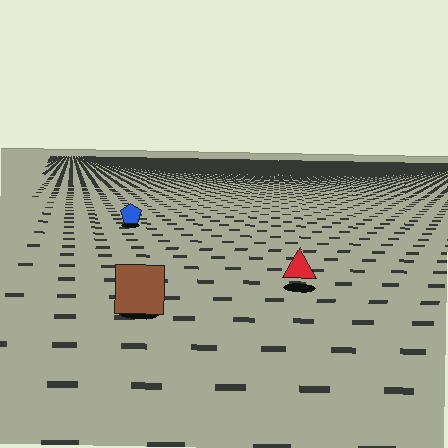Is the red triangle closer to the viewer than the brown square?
No. The brown square is closer — you can tell from the texture gradient: the ground texture is coarser near it.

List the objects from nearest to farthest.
From nearest to farthest: the brown square, the red triangle, the blue pentagon.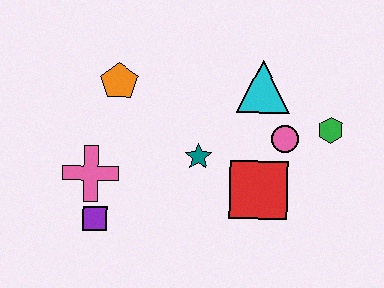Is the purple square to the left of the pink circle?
Yes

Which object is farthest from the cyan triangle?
The purple square is farthest from the cyan triangle.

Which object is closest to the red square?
The pink circle is closest to the red square.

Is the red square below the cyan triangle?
Yes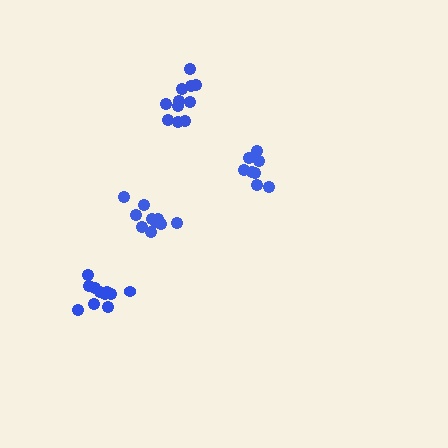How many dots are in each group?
Group 1: 12 dots, Group 2: 8 dots, Group 3: 11 dots, Group 4: 11 dots (42 total).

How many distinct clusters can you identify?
There are 4 distinct clusters.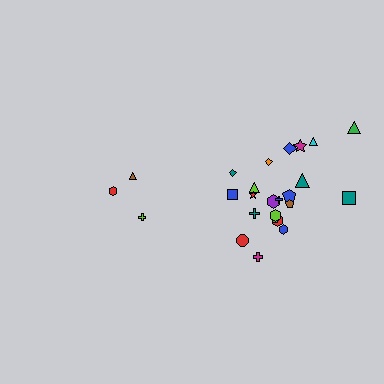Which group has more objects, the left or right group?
The right group.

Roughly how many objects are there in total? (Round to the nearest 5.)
Roughly 25 objects in total.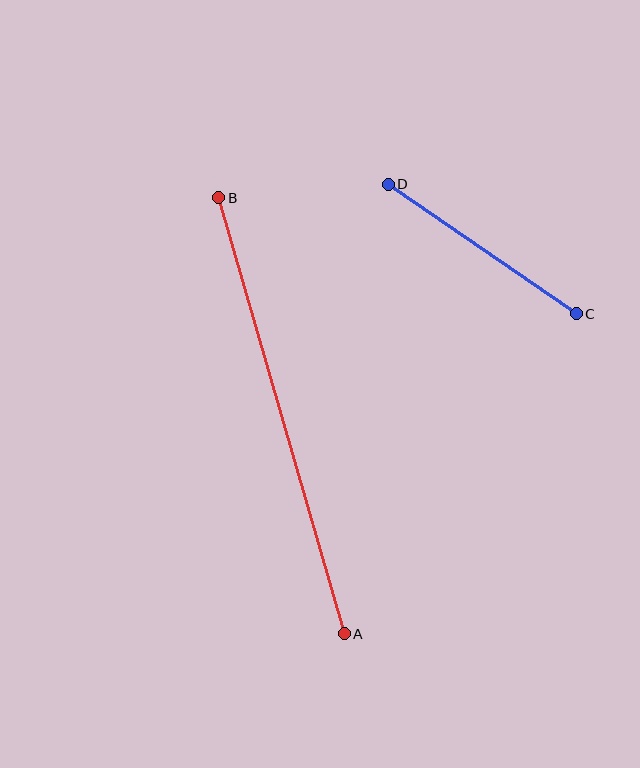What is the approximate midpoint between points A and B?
The midpoint is at approximately (281, 416) pixels.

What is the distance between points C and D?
The distance is approximately 228 pixels.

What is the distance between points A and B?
The distance is approximately 454 pixels.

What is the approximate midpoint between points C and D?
The midpoint is at approximately (482, 249) pixels.